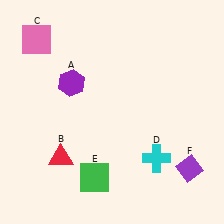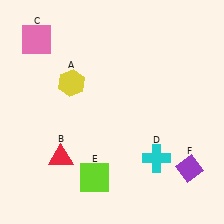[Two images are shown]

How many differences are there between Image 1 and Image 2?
There are 2 differences between the two images.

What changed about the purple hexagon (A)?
In Image 1, A is purple. In Image 2, it changed to yellow.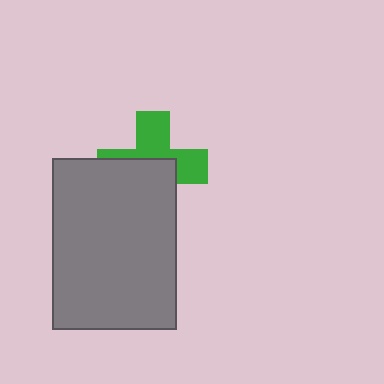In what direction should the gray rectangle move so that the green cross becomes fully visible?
The gray rectangle should move down. That is the shortest direction to clear the overlap and leave the green cross fully visible.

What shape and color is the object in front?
The object in front is a gray rectangle.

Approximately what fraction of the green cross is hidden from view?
Roughly 53% of the green cross is hidden behind the gray rectangle.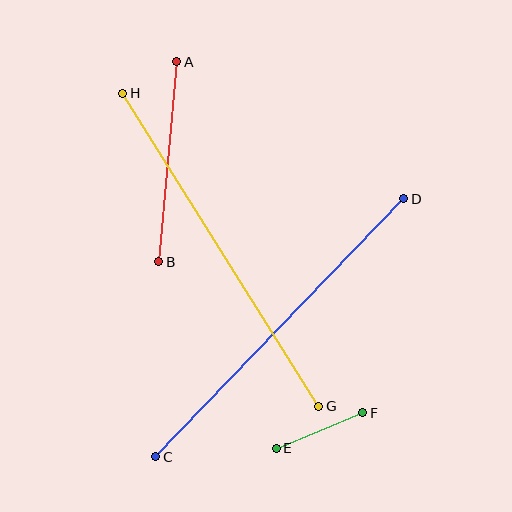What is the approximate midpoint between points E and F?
The midpoint is at approximately (319, 431) pixels.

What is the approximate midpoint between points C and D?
The midpoint is at approximately (280, 328) pixels.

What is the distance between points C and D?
The distance is approximately 358 pixels.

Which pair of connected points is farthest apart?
Points G and H are farthest apart.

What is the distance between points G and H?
The distance is approximately 369 pixels.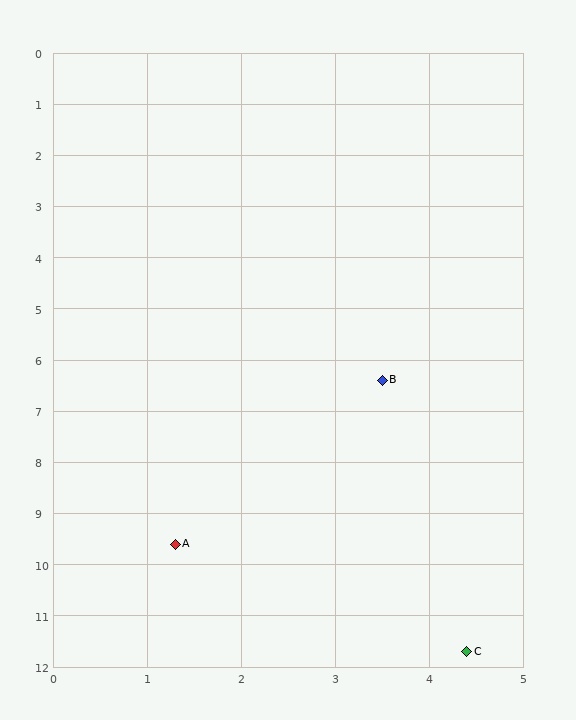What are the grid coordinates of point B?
Point B is at approximately (3.5, 6.4).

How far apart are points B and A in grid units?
Points B and A are about 3.9 grid units apart.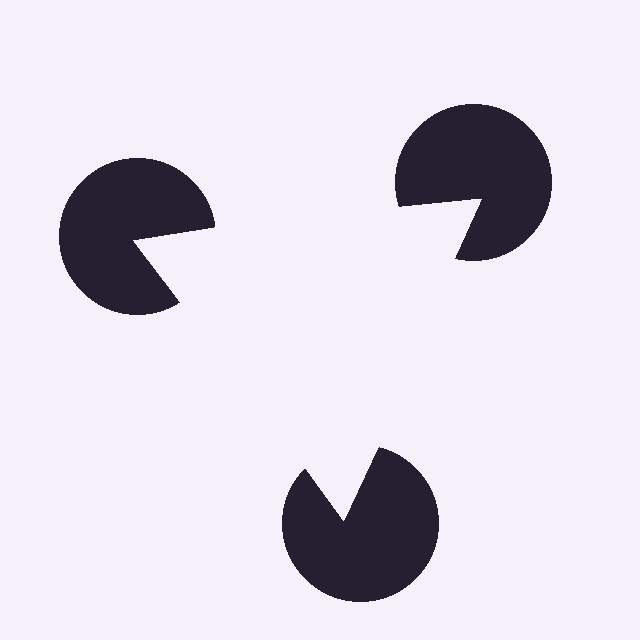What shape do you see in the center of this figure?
An illusory triangle — its edges are inferred from the aligned wedge cuts in the pac-man discs, not physically drawn.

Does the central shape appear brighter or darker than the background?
It typically appears slightly brighter than the background, even though no actual brightness change is drawn.